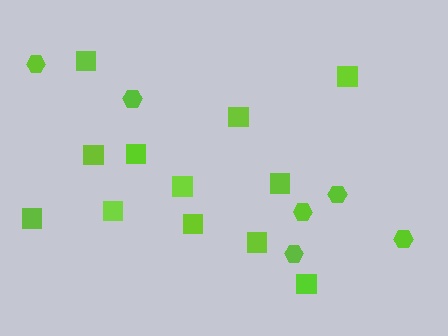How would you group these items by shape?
There are 2 groups: one group of hexagons (6) and one group of squares (12).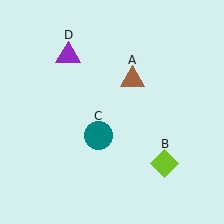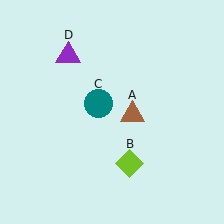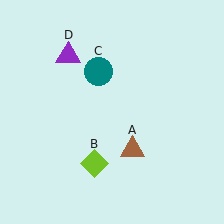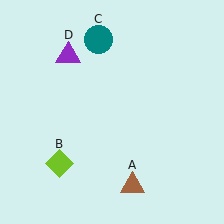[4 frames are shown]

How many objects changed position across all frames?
3 objects changed position: brown triangle (object A), lime diamond (object B), teal circle (object C).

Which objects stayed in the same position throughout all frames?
Purple triangle (object D) remained stationary.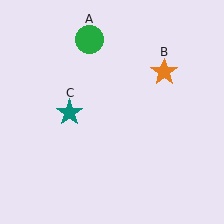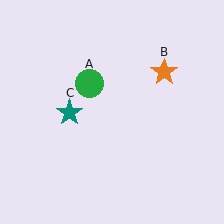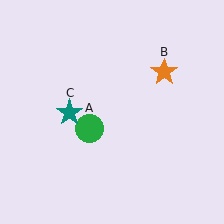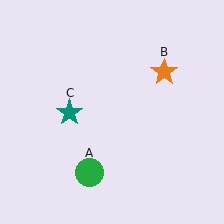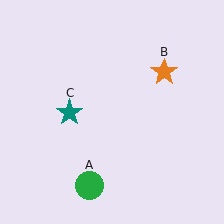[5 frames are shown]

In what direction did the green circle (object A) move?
The green circle (object A) moved down.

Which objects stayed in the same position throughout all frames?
Orange star (object B) and teal star (object C) remained stationary.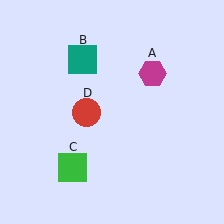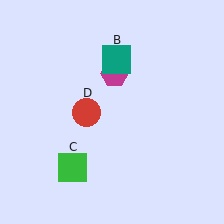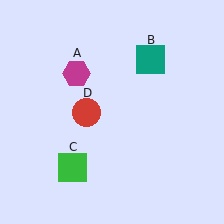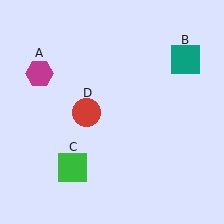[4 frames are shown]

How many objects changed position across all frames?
2 objects changed position: magenta hexagon (object A), teal square (object B).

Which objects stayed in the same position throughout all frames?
Green square (object C) and red circle (object D) remained stationary.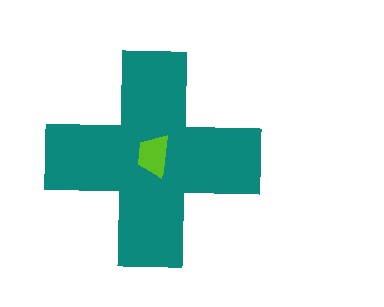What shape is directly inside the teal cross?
The lime trapezoid.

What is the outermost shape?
The teal cross.